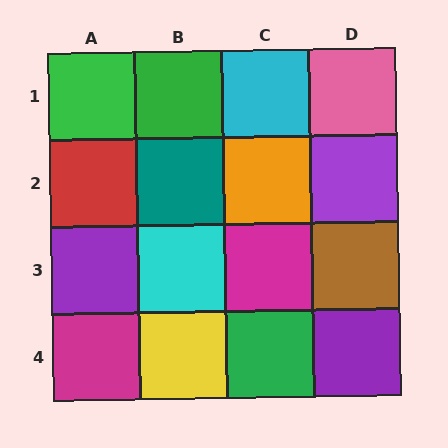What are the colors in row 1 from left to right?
Green, green, cyan, pink.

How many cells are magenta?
2 cells are magenta.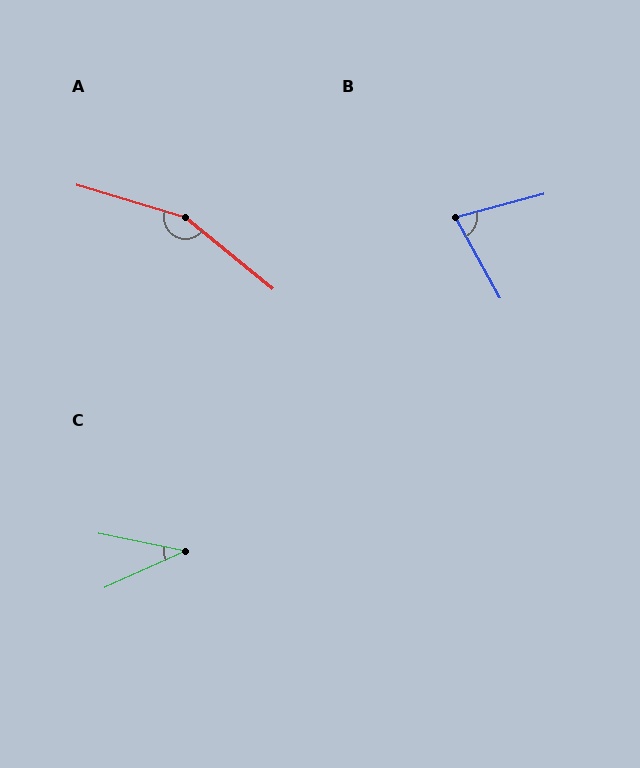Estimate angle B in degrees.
Approximately 76 degrees.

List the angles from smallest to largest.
C (36°), B (76°), A (158°).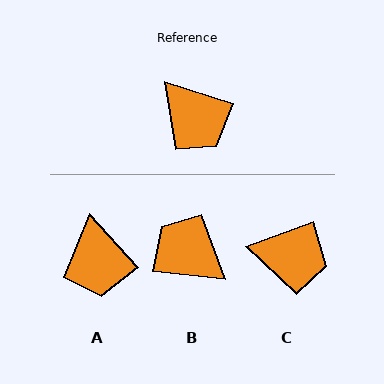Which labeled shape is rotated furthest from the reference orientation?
B, about 169 degrees away.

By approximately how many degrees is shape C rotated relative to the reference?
Approximately 38 degrees counter-clockwise.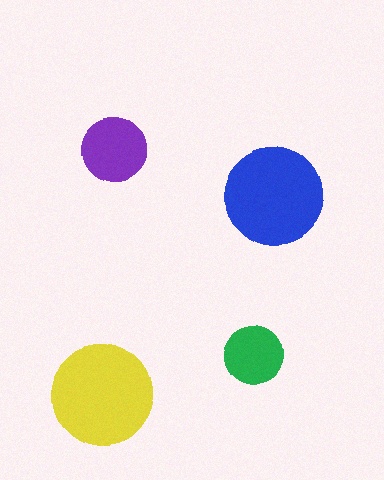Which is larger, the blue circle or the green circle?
The blue one.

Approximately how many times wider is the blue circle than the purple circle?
About 1.5 times wider.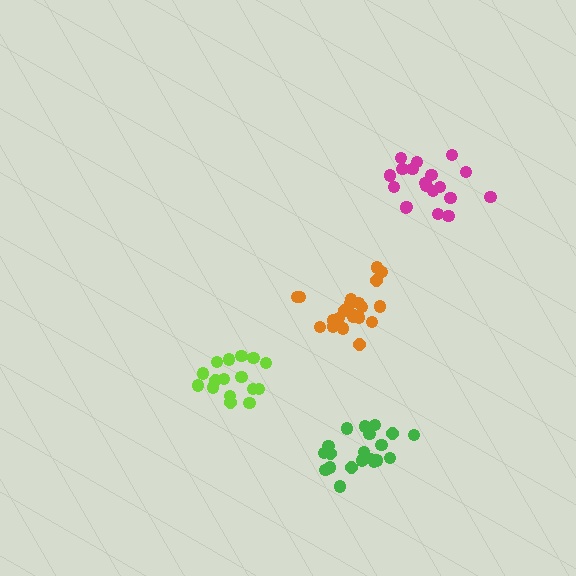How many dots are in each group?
Group 1: 21 dots, Group 2: 21 dots, Group 3: 19 dots, Group 4: 16 dots (77 total).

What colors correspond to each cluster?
The clusters are colored: orange, green, magenta, lime.